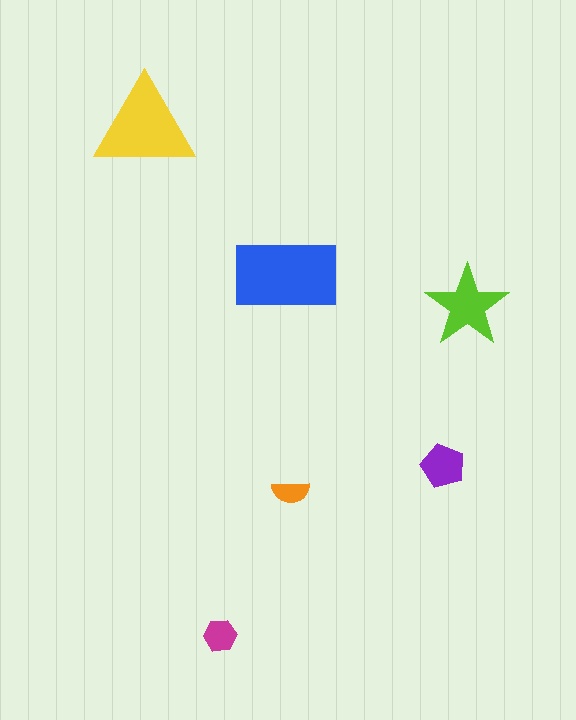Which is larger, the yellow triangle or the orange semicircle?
The yellow triangle.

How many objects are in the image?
There are 6 objects in the image.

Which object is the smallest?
The orange semicircle.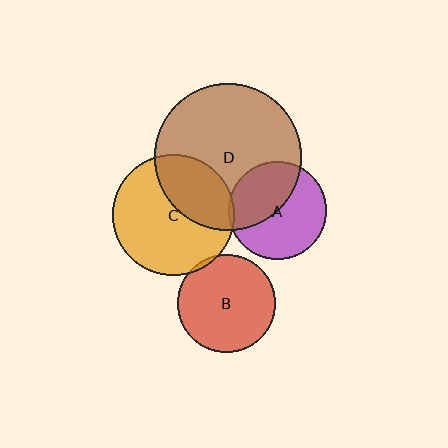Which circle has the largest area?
Circle D (brown).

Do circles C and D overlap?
Yes.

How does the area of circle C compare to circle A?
Approximately 1.5 times.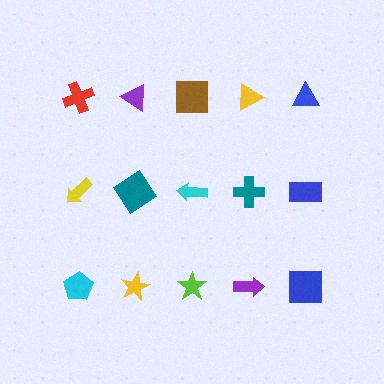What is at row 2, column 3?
A cyan arrow.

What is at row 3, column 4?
A purple arrow.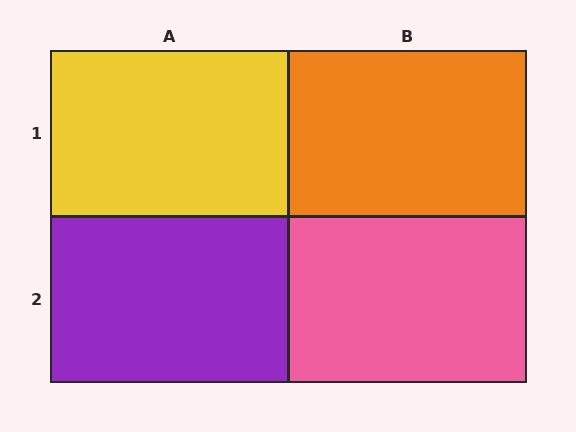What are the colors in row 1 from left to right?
Yellow, orange.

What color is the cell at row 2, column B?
Pink.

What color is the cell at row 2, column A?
Purple.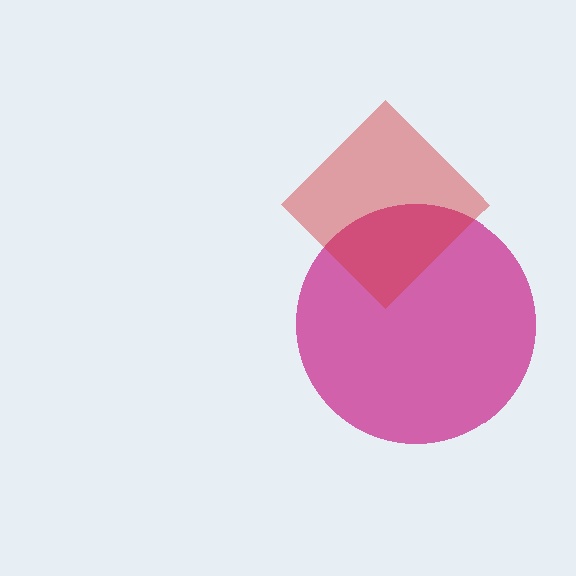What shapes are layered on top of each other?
The layered shapes are: a magenta circle, a red diamond.